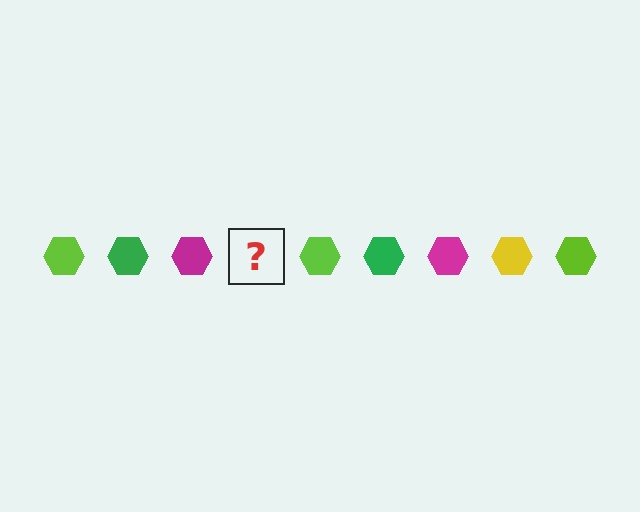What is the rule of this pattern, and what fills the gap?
The rule is that the pattern cycles through lime, green, magenta, yellow hexagons. The gap should be filled with a yellow hexagon.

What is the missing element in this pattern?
The missing element is a yellow hexagon.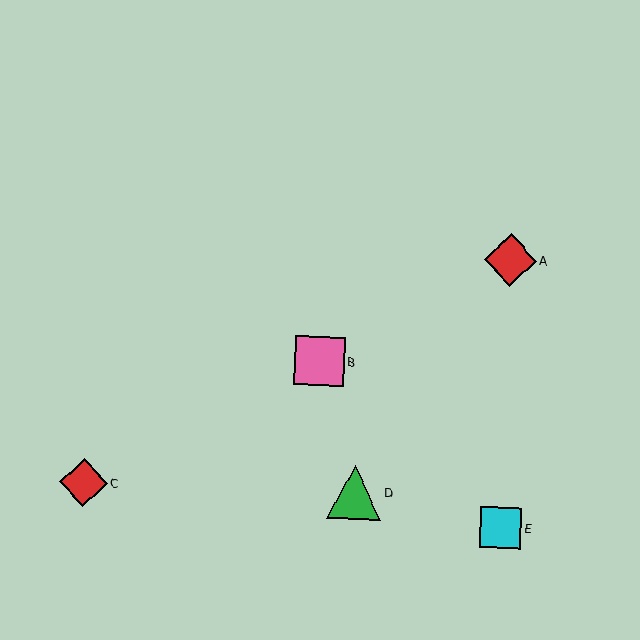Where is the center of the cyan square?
The center of the cyan square is at (500, 528).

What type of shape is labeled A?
Shape A is a red diamond.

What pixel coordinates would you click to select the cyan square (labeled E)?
Click at (500, 528) to select the cyan square E.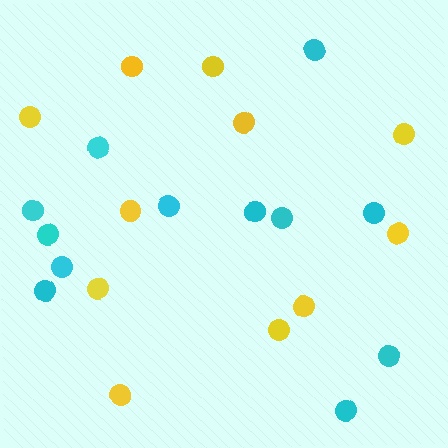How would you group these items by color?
There are 2 groups: one group of yellow circles (11) and one group of cyan circles (12).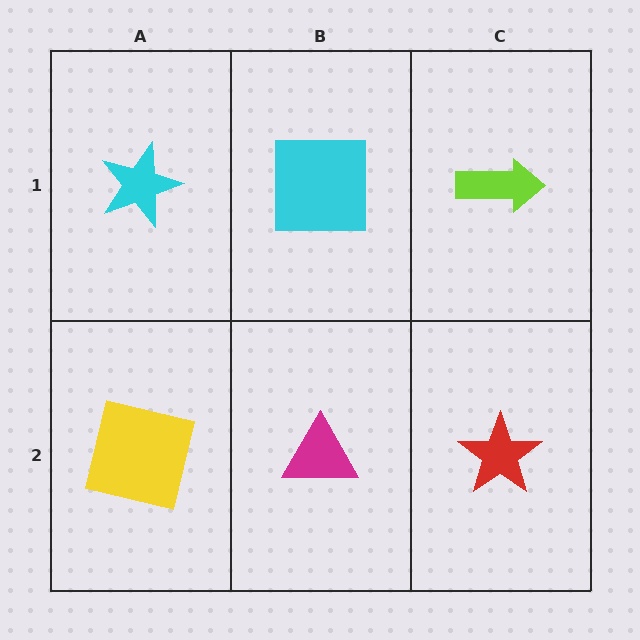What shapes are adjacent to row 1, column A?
A yellow square (row 2, column A), a cyan square (row 1, column B).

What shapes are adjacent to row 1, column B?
A magenta triangle (row 2, column B), a cyan star (row 1, column A), a lime arrow (row 1, column C).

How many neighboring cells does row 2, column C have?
2.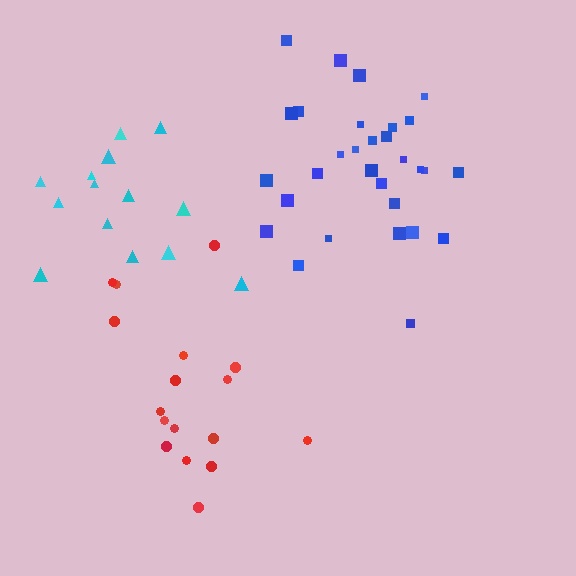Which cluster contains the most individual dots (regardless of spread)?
Blue (30).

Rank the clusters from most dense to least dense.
blue, cyan, red.